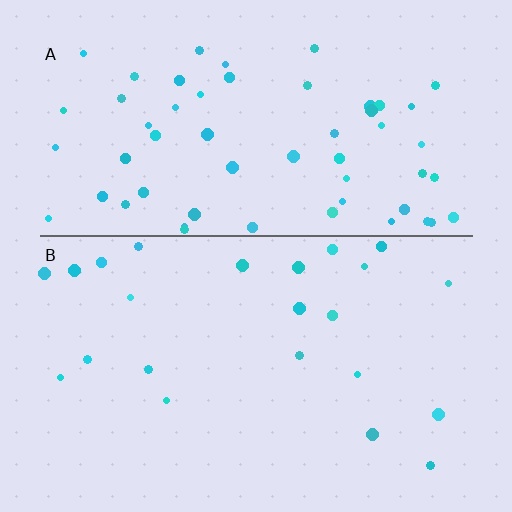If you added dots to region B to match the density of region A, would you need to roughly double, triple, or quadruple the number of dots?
Approximately triple.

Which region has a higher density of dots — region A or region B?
A (the top).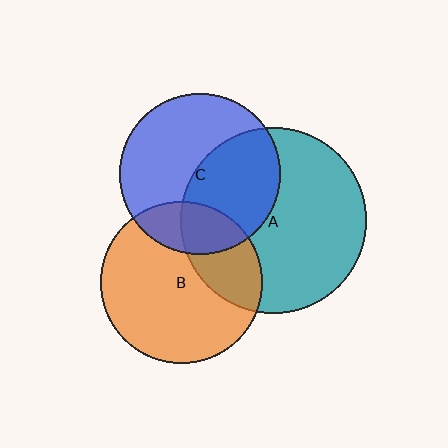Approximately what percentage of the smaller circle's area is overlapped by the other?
Approximately 30%.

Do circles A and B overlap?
Yes.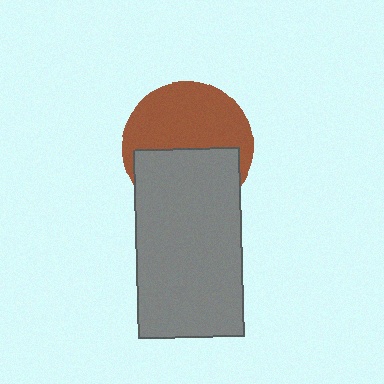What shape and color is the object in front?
The object in front is a gray rectangle.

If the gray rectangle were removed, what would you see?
You would see the complete brown circle.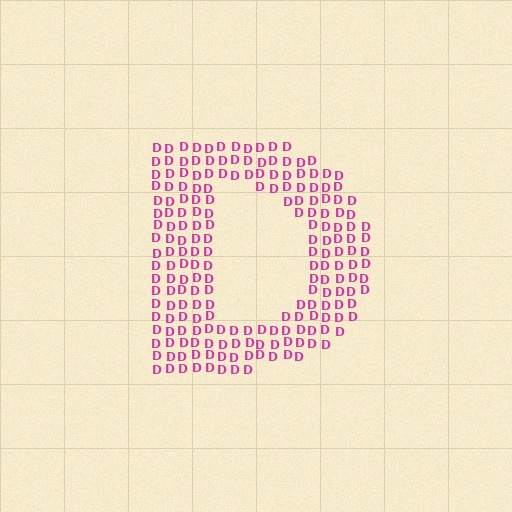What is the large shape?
The large shape is the letter D.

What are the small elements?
The small elements are letter D's.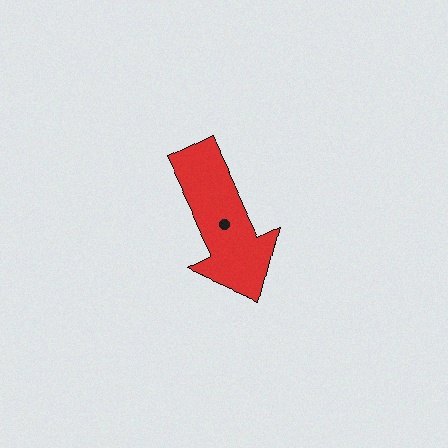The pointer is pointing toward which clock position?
Roughly 5 o'clock.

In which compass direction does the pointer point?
Southeast.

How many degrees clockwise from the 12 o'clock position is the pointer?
Approximately 154 degrees.